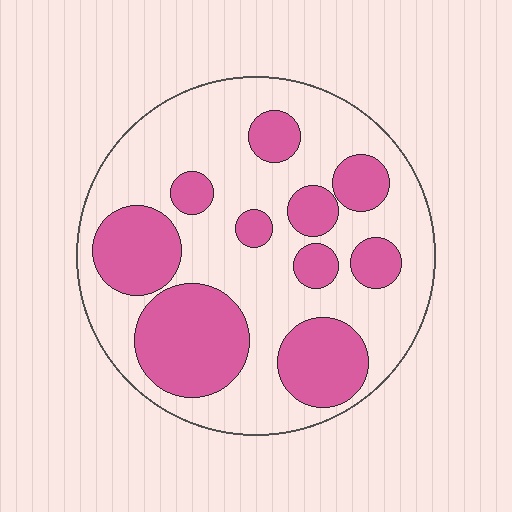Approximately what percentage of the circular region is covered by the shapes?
Approximately 35%.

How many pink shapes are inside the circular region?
10.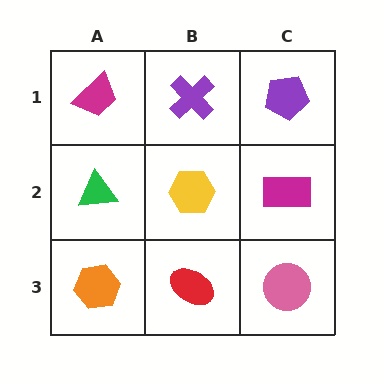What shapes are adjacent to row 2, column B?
A purple cross (row 1, column B), a red ellipse (row 3, column B), a green triangle (row 2, column A), a magenta rectangle (row 2, column C).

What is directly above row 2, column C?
A purple pentagon.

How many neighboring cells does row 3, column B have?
3.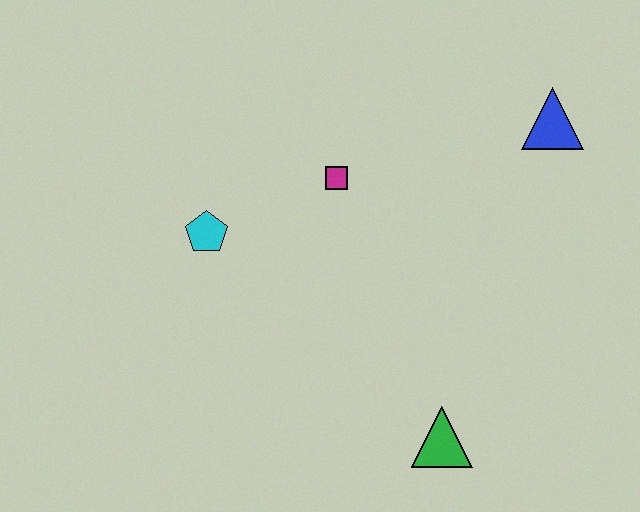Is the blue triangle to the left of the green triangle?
No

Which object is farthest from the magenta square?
The green triangle is farthest from the magenta square.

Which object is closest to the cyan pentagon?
The magenta square is closest to the cyan pentagon.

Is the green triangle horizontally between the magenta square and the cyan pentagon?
No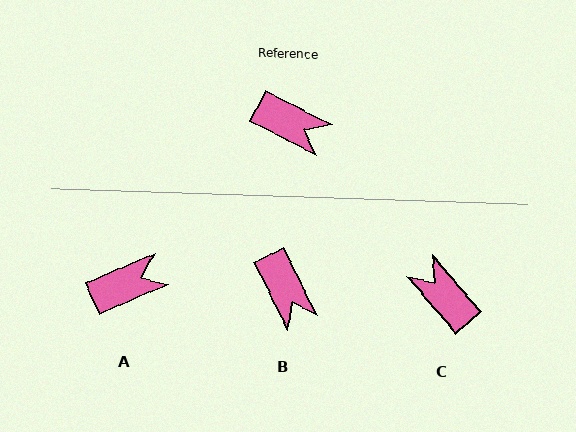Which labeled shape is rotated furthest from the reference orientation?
C, about 158 degrees away.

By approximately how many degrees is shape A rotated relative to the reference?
Approximately 50 degrees counter-clockwise.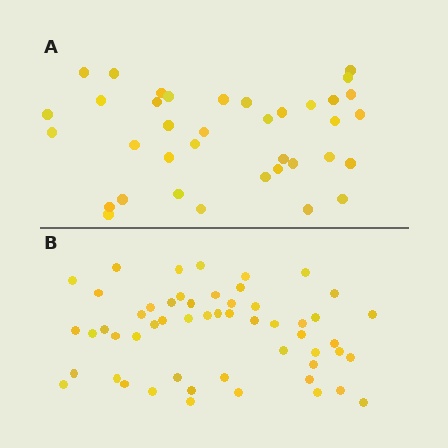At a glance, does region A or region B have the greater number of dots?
Region B (the bottom region) has more dots.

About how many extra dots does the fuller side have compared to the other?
Region B has approximately 15 more dots than region A.